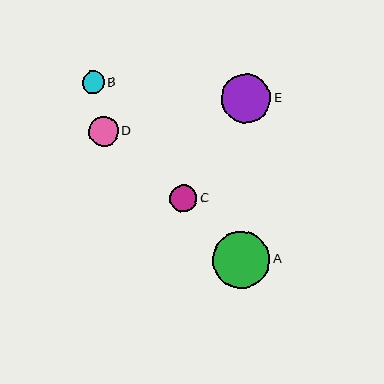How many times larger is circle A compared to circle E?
Circle A is approximately 1.2 times the size of circle E.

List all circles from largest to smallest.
From largest to smallest: A, E, D, C, B.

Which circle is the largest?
Circle A is the largest with a size of approximately 57 pixels.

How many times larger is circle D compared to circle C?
Circle D is approximately 1.1 times the size of circle C.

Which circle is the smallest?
Circle B is the smallest with a size of approximately 22 pixels.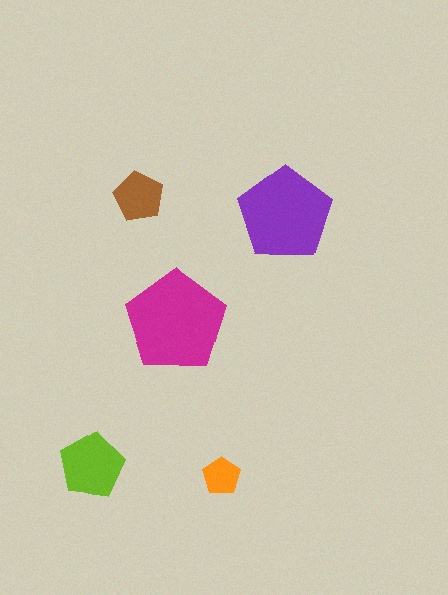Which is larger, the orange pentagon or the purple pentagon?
The purple one.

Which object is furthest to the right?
The purple pentagon is rightmost.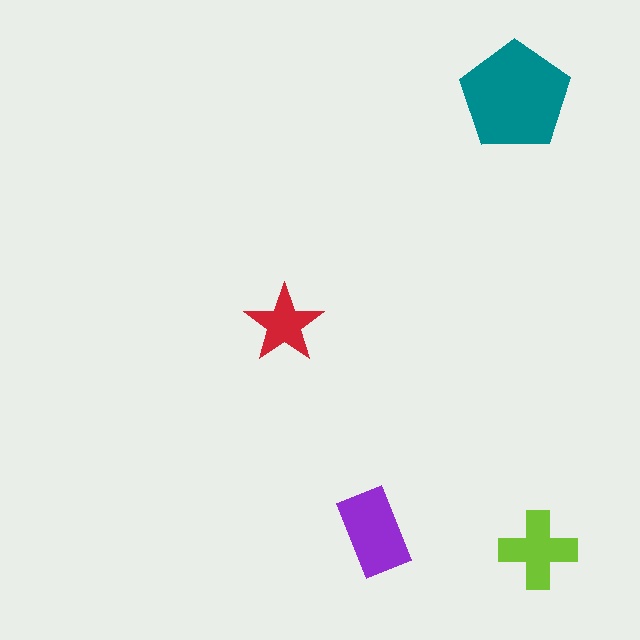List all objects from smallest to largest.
The red star, the lime cross, the purple rectangle, the teal pentagon.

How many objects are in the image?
There are 4 objects in the image.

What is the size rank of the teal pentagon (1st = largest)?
1st.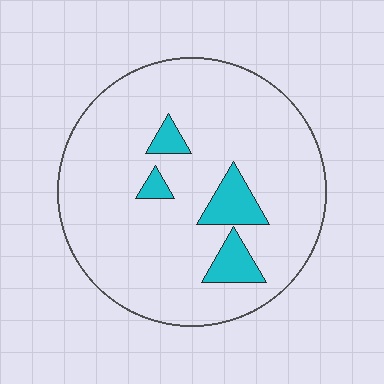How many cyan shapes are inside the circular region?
4.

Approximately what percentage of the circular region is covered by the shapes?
Approximately 10%.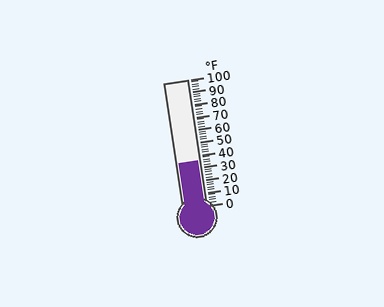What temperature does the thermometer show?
The thermometer shows approximately 36°F.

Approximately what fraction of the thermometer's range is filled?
The thermometer is filled to approximately 35% of its range.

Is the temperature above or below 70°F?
The temperature is below 70°F.